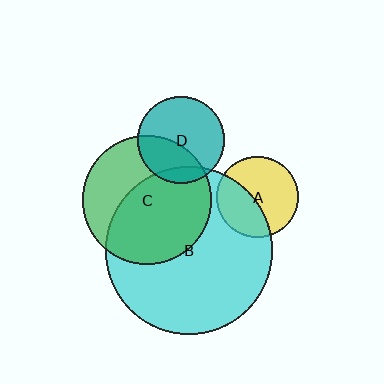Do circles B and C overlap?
Yes.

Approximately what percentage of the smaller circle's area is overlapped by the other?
Approximately 60%.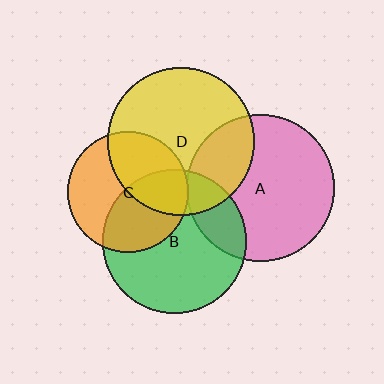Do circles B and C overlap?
Yes.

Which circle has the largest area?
Circle A (pink).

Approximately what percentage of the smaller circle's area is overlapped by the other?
Approximately 45%.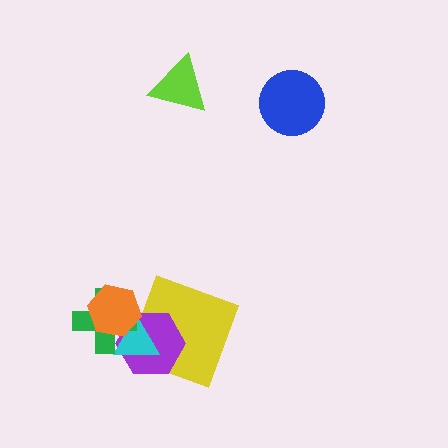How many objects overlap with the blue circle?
0 objects overlap with the blue circle.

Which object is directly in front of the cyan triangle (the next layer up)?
The green cross is directly in front of the cyan triangle.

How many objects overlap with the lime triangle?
0 objects overlap with the lime triangle.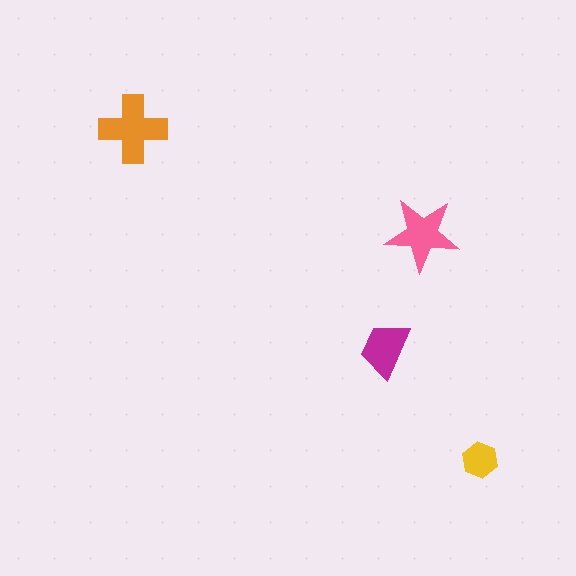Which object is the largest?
The orange cross.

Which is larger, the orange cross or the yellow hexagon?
The orange cross.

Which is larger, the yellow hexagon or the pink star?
The pink star.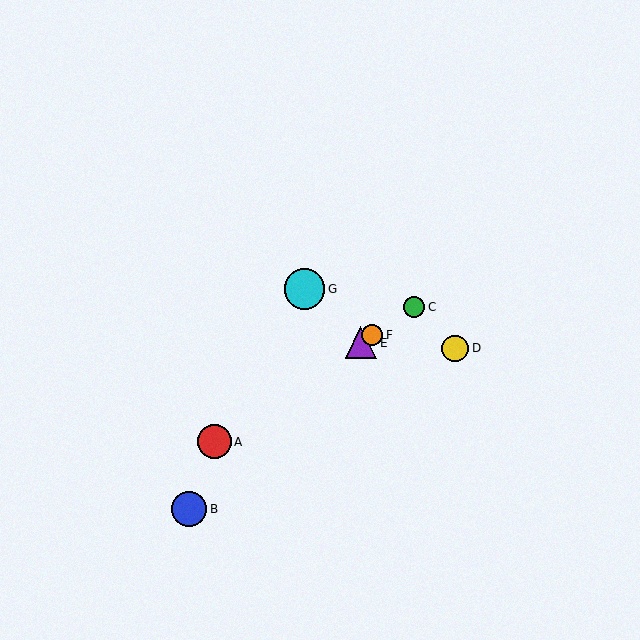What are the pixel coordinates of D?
Object D is at (455, 348).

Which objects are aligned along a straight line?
Objects A, C, E, F are aligned along a straight line.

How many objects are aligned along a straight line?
4 objects (A, C, E, F) are aligned along a straight line.